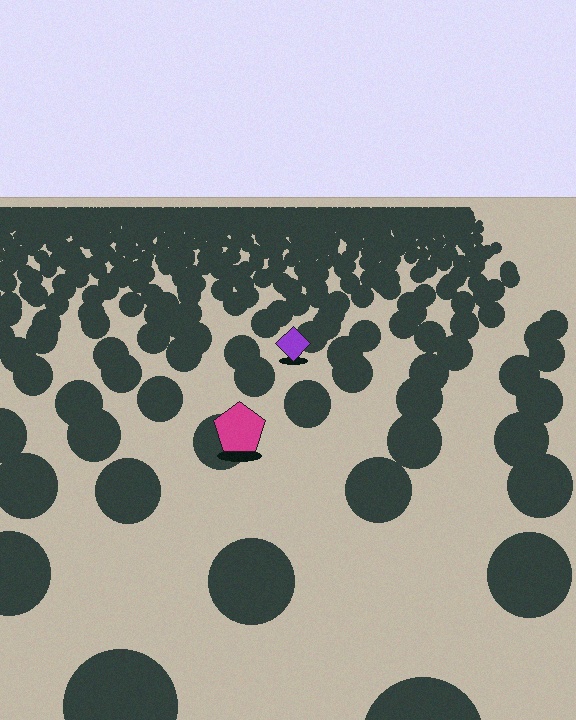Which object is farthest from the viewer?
The purple diamond is farthest from the viewer. It appears smaller and the ground texture around it is denser.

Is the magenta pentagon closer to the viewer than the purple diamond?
Yes. The magenta pentagon is closer — you can tell from the texture gradient: the ground texture is coarser near it.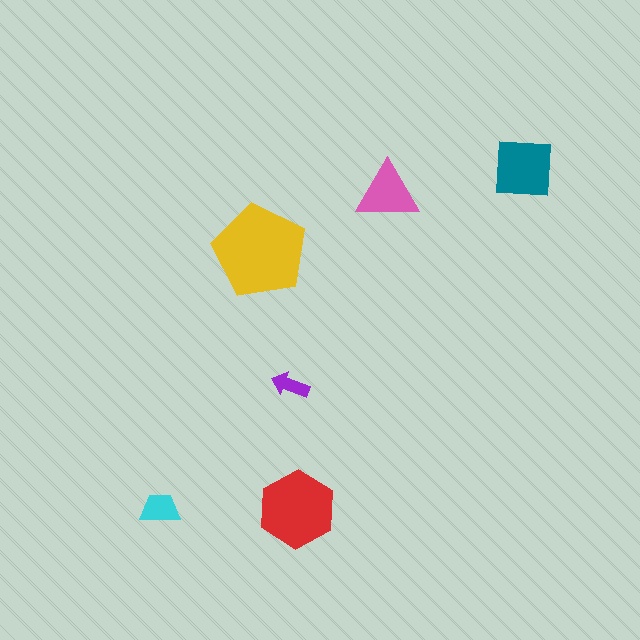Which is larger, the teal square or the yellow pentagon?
The yellow pentagon.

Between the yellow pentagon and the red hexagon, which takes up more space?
The yellow pentagon.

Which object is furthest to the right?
The teal square is rightmost.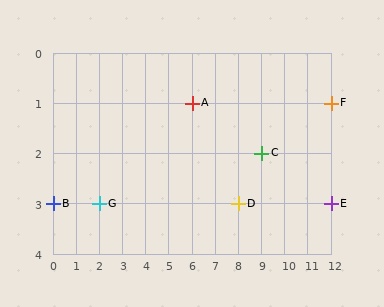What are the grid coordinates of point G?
Point G is at grid coordinates (2, 3).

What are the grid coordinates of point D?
Point D is at grid coordinates (8, 3).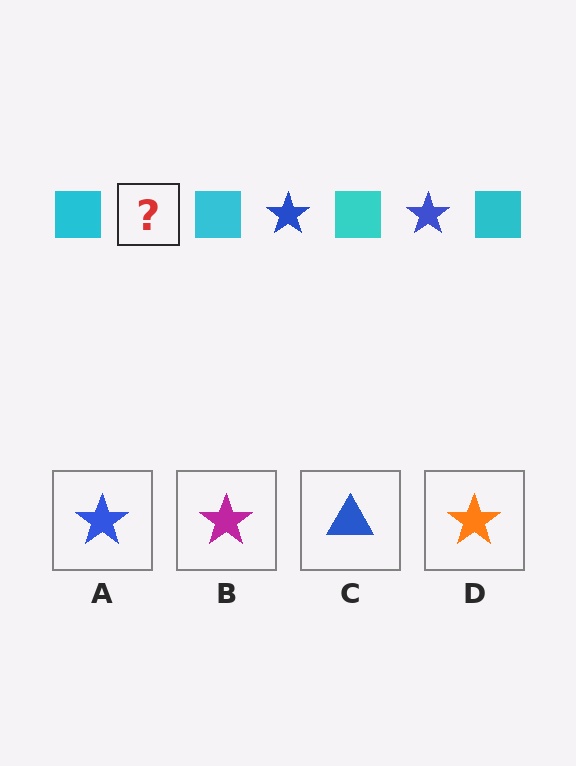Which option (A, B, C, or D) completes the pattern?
A.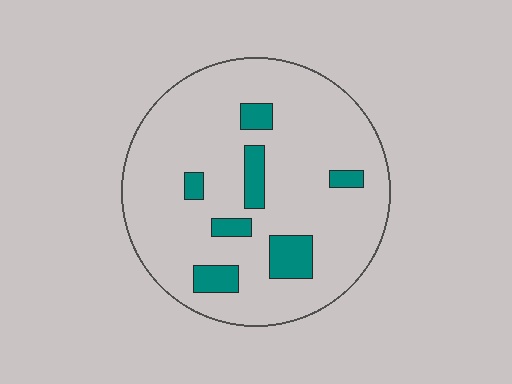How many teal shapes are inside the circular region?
7.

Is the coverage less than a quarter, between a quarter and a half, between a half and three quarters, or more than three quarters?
Less than a quarter.